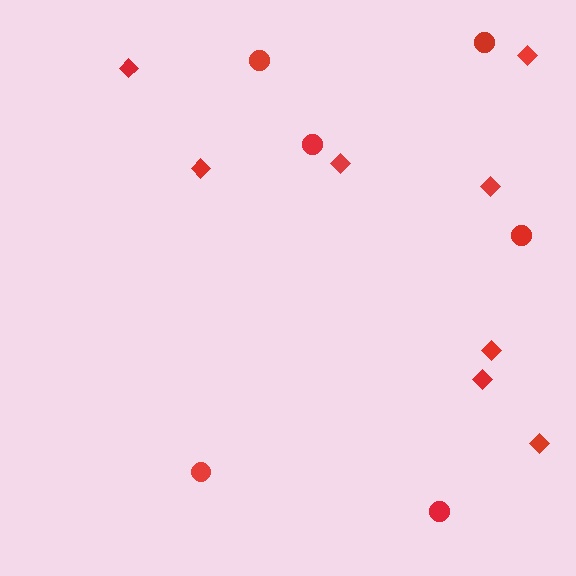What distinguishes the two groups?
There are 2 groups: one group of circles (6) and one group of diamonds (8).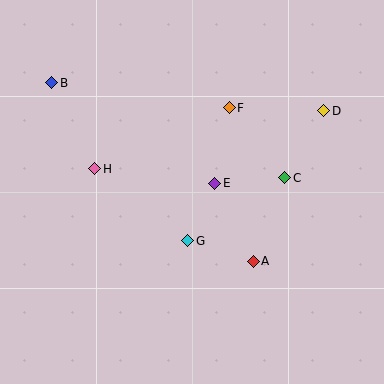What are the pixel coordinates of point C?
Point C is at (285, 178).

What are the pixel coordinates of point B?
Point B is at (52, 83).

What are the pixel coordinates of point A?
Point A is at (253, 261).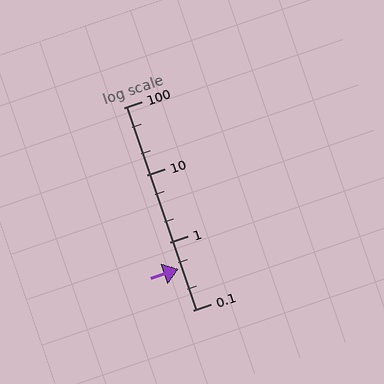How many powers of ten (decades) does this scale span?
The scale spans 3 decades, from 0.1 to 100.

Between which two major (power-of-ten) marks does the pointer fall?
The pointer is between 0.1 and 1.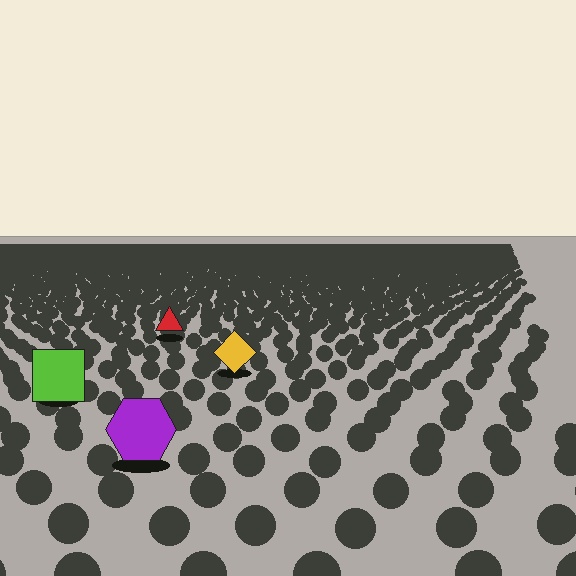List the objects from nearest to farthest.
From nearest to farthest: the purple hexagon, the lime square, the yellow diamond, the red triangle.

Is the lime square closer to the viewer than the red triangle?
Yes. The lime square is closer — you can tell from the texture gradient: the ground texture is coarser near it.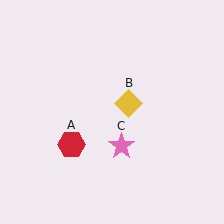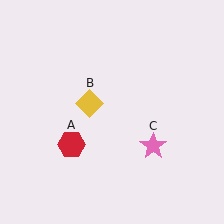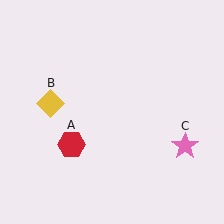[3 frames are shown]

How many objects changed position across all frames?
2 objects changed position: yellow diamond (object B), pink star (object C).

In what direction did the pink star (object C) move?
The pink star (object C) moved right.